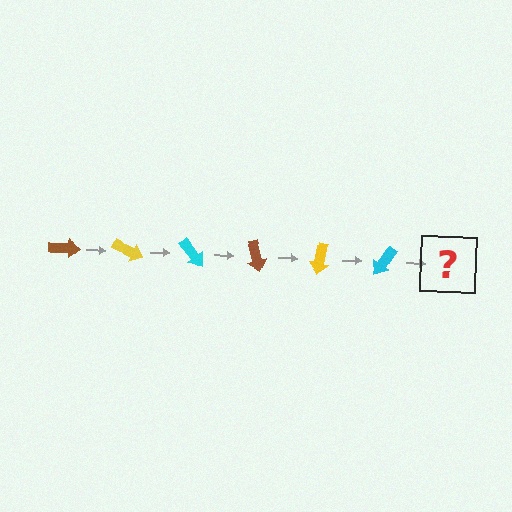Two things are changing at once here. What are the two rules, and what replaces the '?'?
The two rules are that it rotates 25 degrees each step and the color cycles through brown, yellow, and cyan. The '?' should be a brown arrow, rotated 150 degrees from the start.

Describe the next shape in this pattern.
It should be a brown arrow, rotated 150 degrees from the start.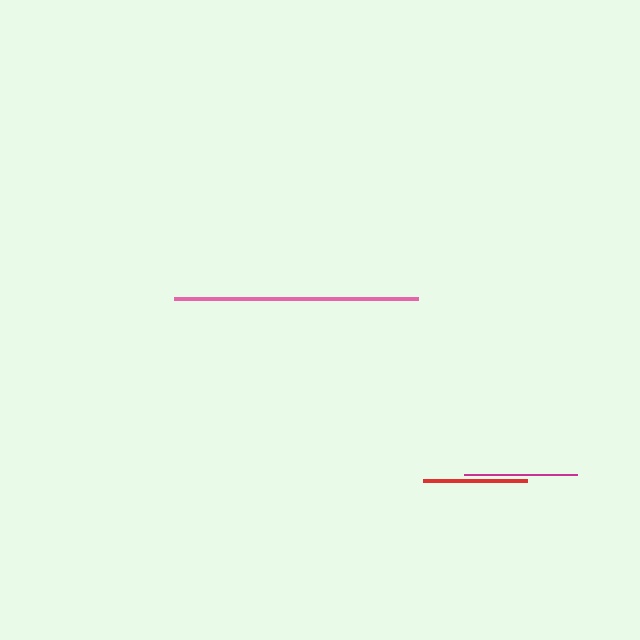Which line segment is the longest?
The pink line is the longest at approximately 244 pixels.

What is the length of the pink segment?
The pink segment is approximately 244 pixels long.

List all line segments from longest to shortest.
From longest to shortest: pink, magenta, red.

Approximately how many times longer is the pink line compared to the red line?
The pink line is approximately 2.3 times the length of the red line.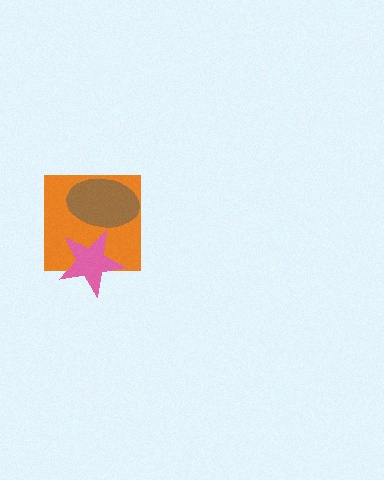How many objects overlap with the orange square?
2 objects overlap with the orange square.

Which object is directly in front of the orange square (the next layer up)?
The brown ellipse is directly in front of the orange square.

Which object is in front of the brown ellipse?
The pink star is in front of the brown ellipse.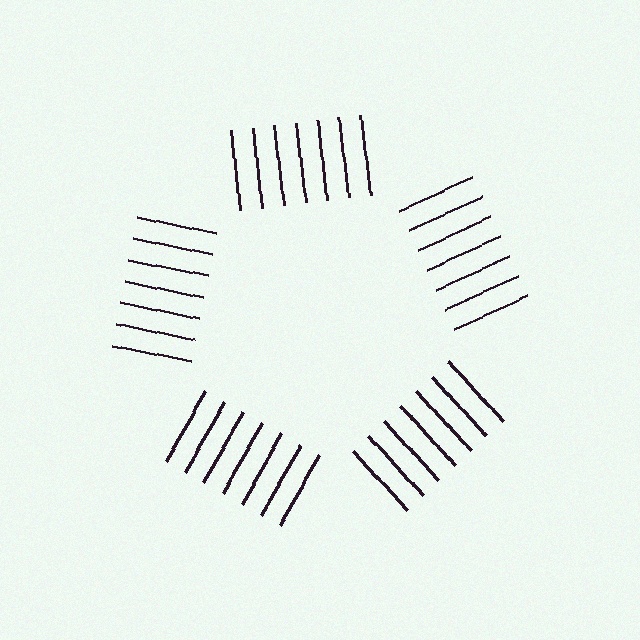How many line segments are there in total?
35 — 7 along each of the 5 edges.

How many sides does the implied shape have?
5 sides — the line-ends trace a pentagon.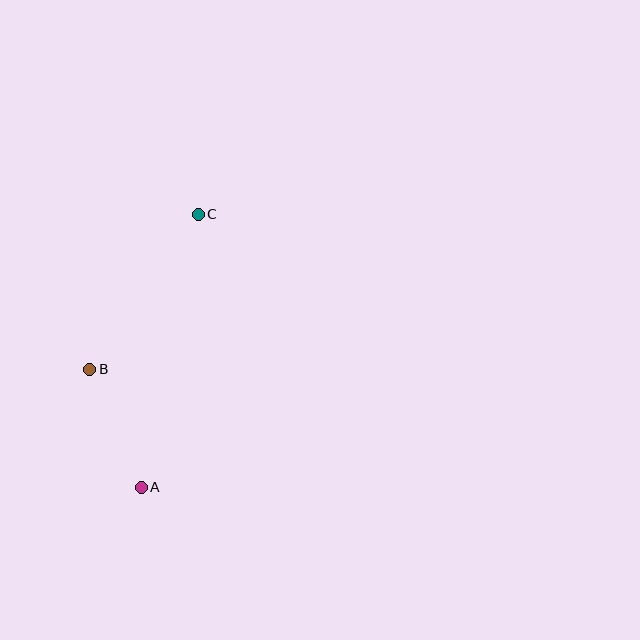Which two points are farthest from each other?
Points A and C are farthest from each other.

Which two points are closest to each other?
Points A and B are closest to each other.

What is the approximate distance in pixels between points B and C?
The distance between B and C is approximately 189 pixels.